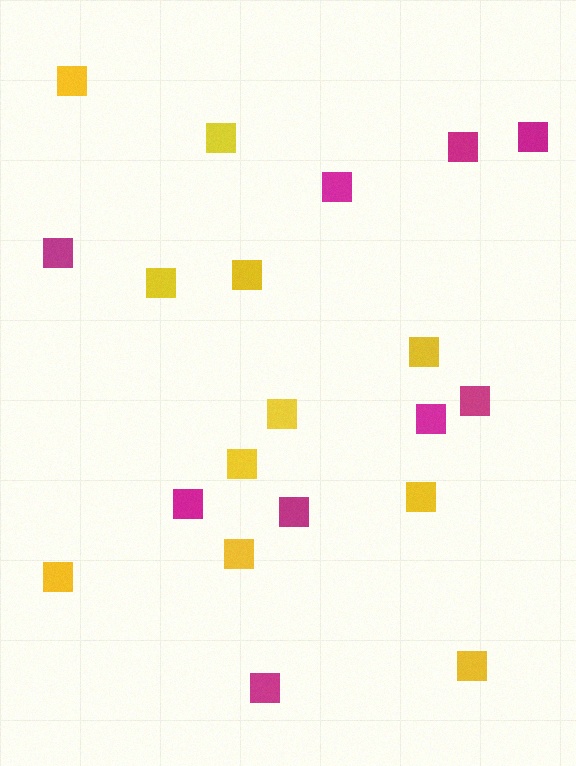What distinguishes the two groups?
There are 2 groups: one group of yellow squares (11) and one group of magenta squares (9).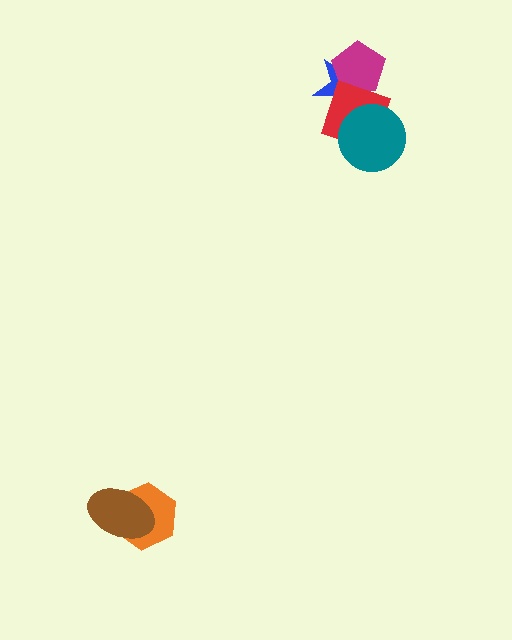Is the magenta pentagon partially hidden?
Yes, it is partially covered by another shape.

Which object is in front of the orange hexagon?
The brown ellipse is in front of the orange hexagon.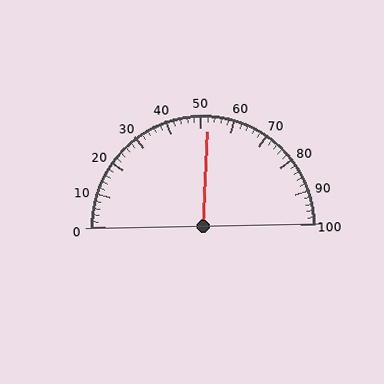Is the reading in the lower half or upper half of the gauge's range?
The reading is in the upper half of the range (0 to 100).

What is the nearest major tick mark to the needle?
The nearest major tick mark is 50.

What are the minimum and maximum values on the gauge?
The gauge ranges from 0 to 100.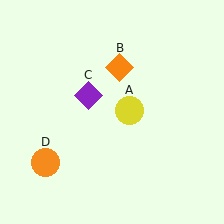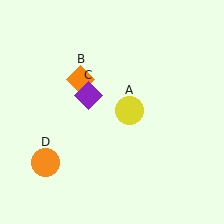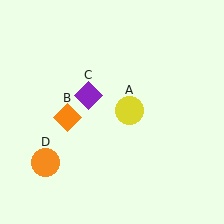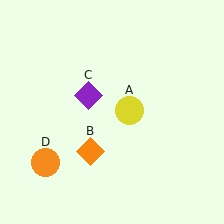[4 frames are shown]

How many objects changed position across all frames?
1 object changed position: orange diamond (object B).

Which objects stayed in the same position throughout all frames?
Yellow circle (object A) and purple diamond (object C) and orange circle (object D) remained stationary.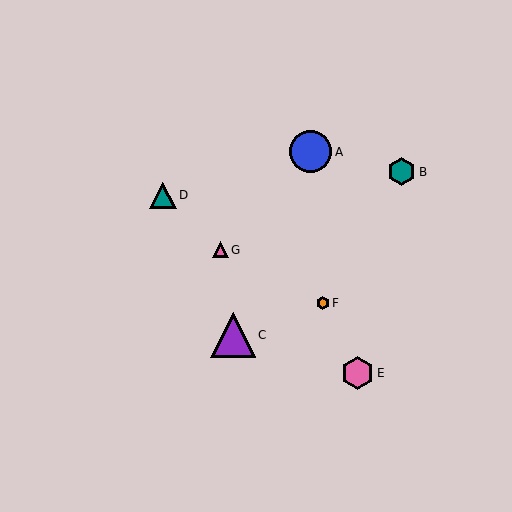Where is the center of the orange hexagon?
The center of the orange hexagon is at (323, 303).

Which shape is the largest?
The purple triangle (labeled C) is the largest.